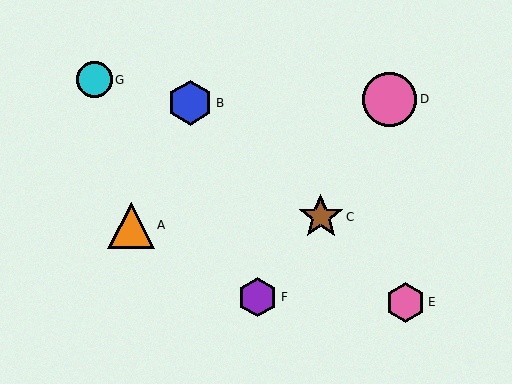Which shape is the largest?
The pink circle (labeled D) is the largest.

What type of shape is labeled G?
Shape G is a cyan circle.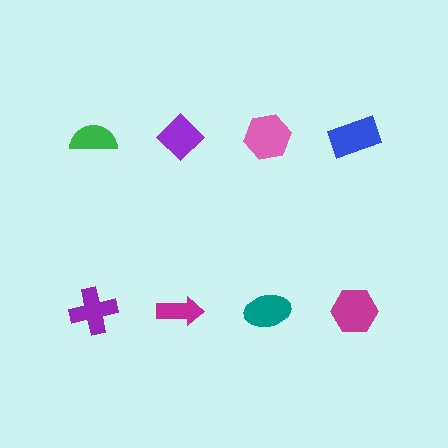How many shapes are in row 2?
4 shapes.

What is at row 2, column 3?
A teal ellipse.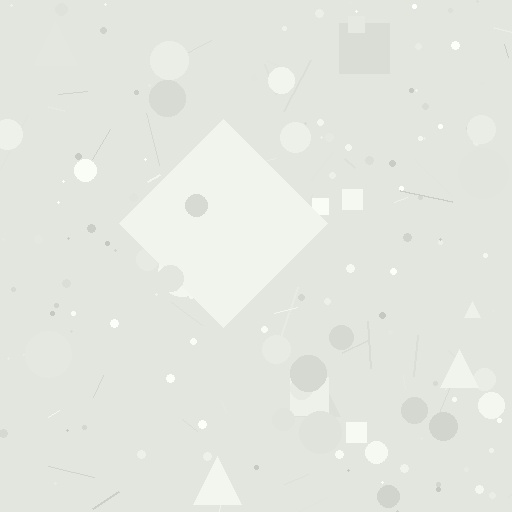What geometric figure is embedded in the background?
A diamond is embedded in the background.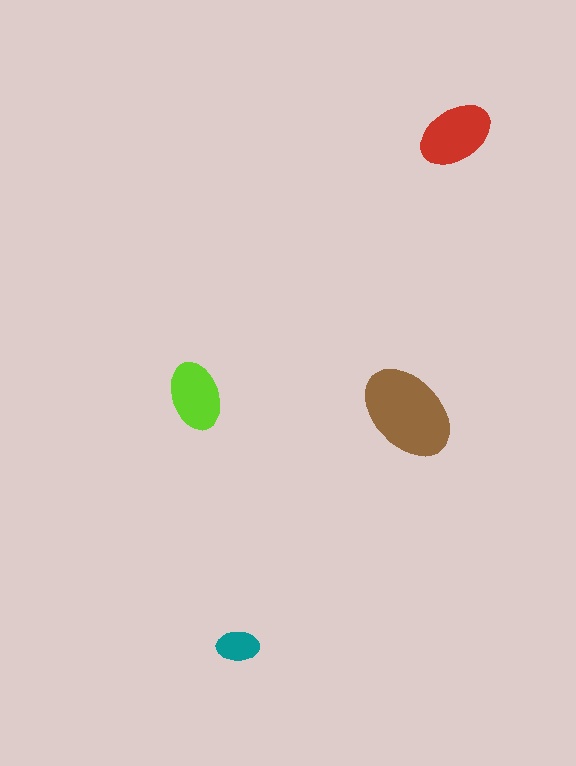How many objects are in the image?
There are 4 objects in the image.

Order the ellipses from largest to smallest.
the brown one, the red one, the lime one, the teal one.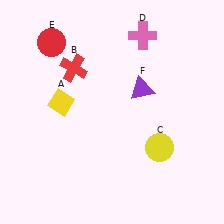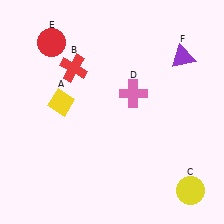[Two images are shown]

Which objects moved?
The objects that moved are: the yellow circle (C), the pink cross (D), the purple triangle (F).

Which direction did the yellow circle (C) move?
The yellow circle (C) moved down.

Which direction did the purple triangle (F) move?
The purple triangle (F) moved right.